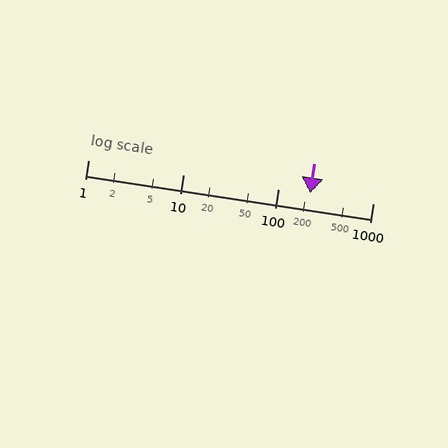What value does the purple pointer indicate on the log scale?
The pointer indicates approximately 220.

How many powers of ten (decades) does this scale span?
The scale spans 3 decades, from 1 to 1000.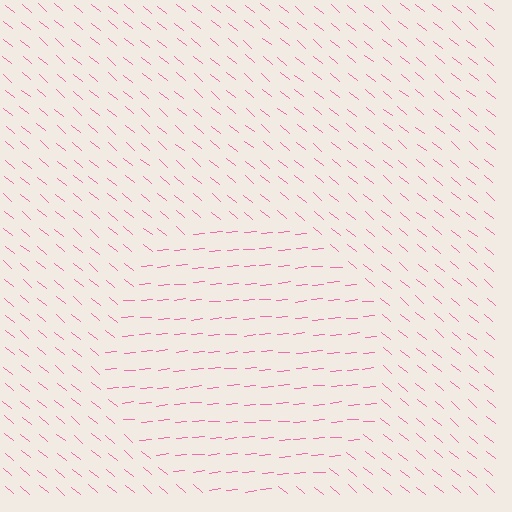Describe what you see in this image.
The image is filled with small pink line segments. A circle region in the image has lines oriented differently from the surrounding lines, creating a visible texture boundary.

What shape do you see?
I see a circle.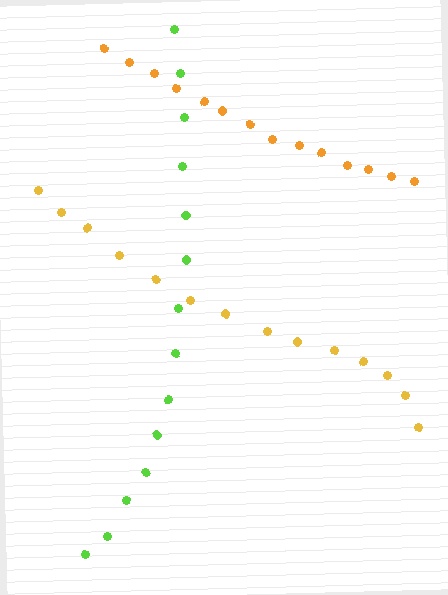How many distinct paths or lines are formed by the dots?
There are 3 distinct paths.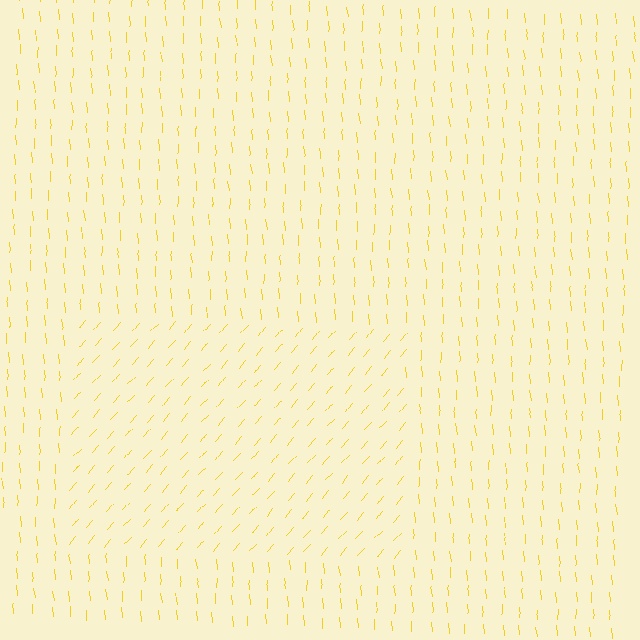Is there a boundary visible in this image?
Yes, there is a texture boundary formed by a change in line orientation.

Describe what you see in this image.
The image is filled with small yellow line segments. A rectangle region in the image has lines oriented differently from the surrounding lines, creating a visible texture boundary.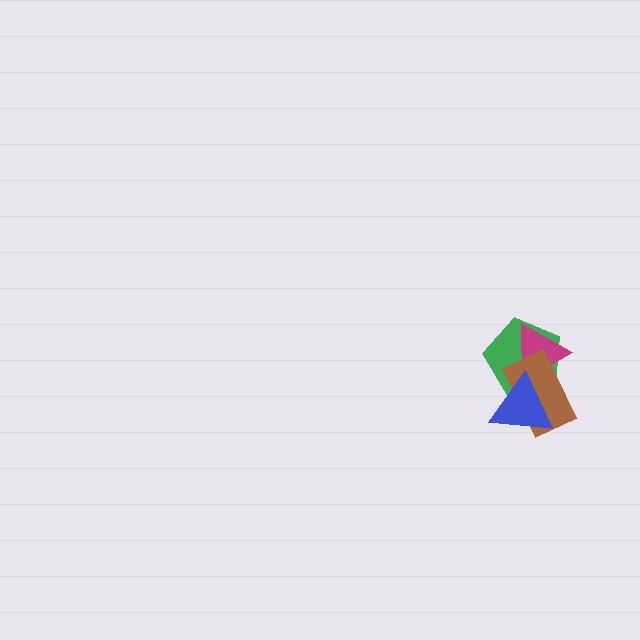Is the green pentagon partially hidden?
Yes, it is partially covered by another shape.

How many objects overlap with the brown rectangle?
3 objects overlap with the brown rectangle.